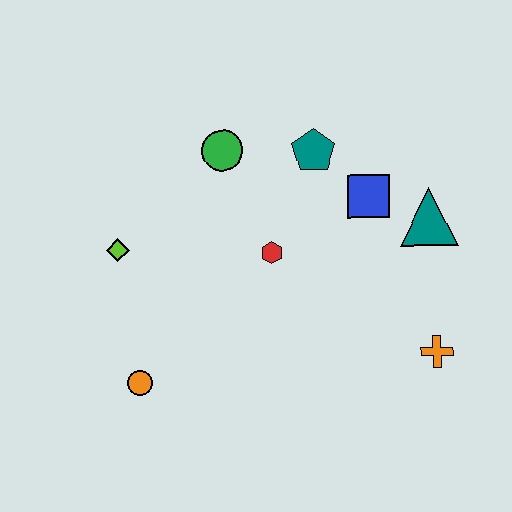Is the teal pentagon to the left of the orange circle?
No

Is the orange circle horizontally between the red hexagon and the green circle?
No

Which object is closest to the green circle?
The teal pentagon is closest to the green circle.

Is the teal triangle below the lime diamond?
No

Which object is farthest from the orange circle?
The teal triangle is farthest from the orange circle.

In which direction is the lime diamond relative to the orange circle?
The lime diamond is above the orange circle.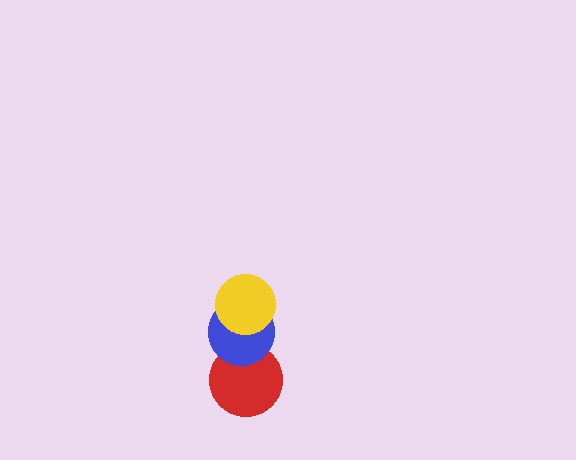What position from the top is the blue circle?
The blue circle is 2nd from the top.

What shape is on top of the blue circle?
The yellow circle is on top of the blue circle.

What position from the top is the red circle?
The red circle is 3rd from the top.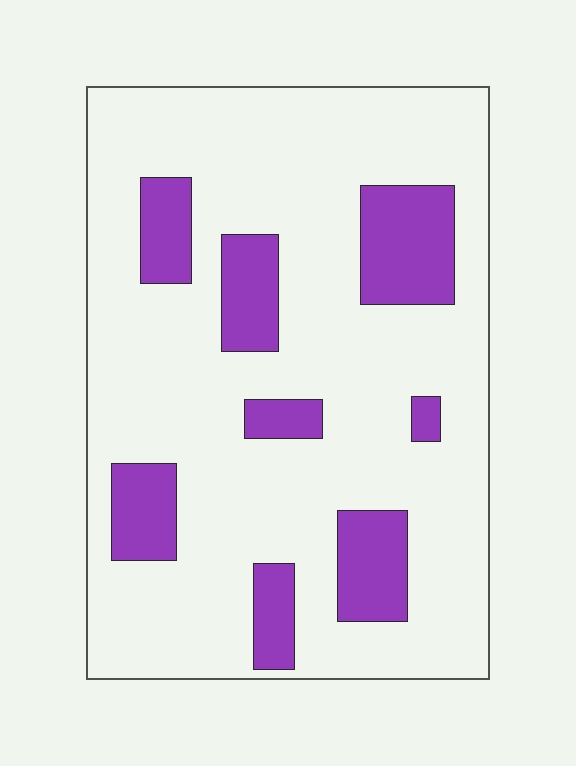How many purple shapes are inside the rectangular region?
8.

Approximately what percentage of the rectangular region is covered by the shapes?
Approximately 20%.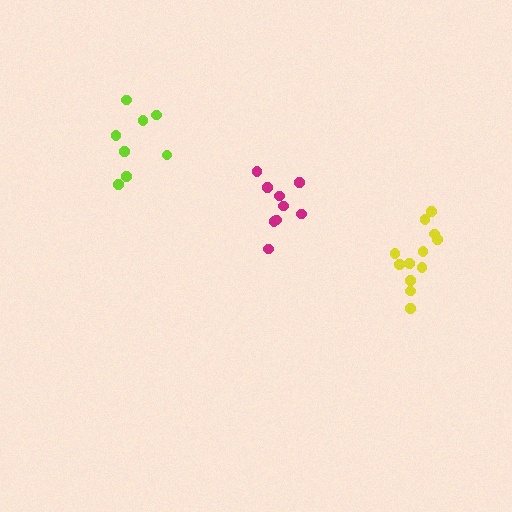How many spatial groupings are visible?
There are 3 spatial groupings.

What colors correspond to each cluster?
The clusters are colored: lime, yellow, magenta.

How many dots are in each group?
Group 1: 8 dots, Group 2: 13 dots, Group 3: 9 dots (30 total).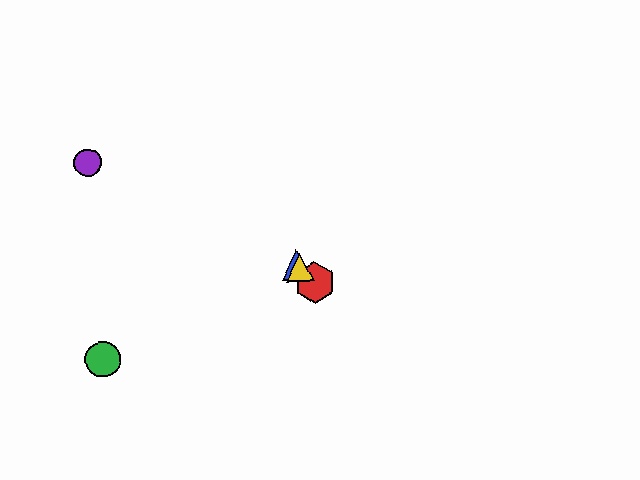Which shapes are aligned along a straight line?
The red hexagon, the blue triangle, the yellow triangle are aligned along a straight line.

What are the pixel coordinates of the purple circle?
The purple circle is at (88, 163).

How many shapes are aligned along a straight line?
3 shapes (the red hexagon, the blue triangle, the yellow triangle) are aligned along a straight line.